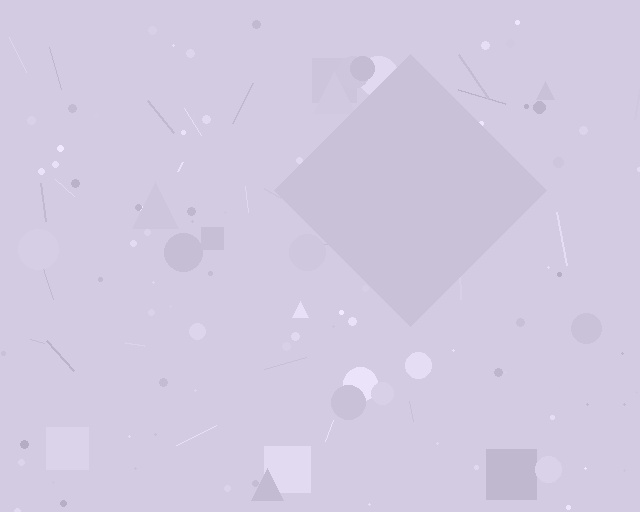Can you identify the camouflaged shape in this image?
The camouflaged shape is a diamond.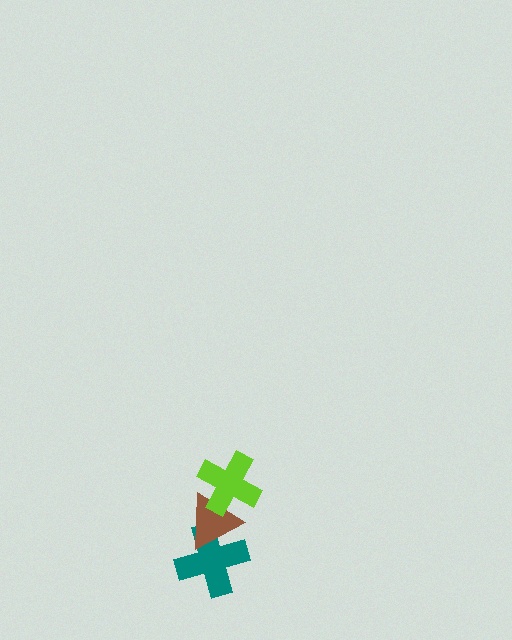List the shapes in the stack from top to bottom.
From top to bottom: the lime cross, the brown triangle, the teal cross.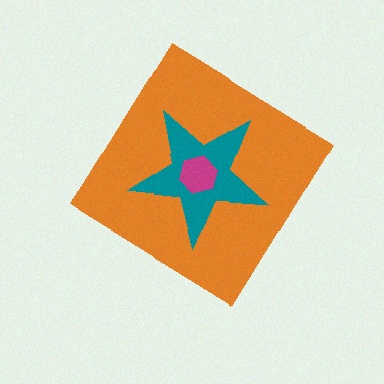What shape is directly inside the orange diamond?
The teal star.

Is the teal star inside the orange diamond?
Yes.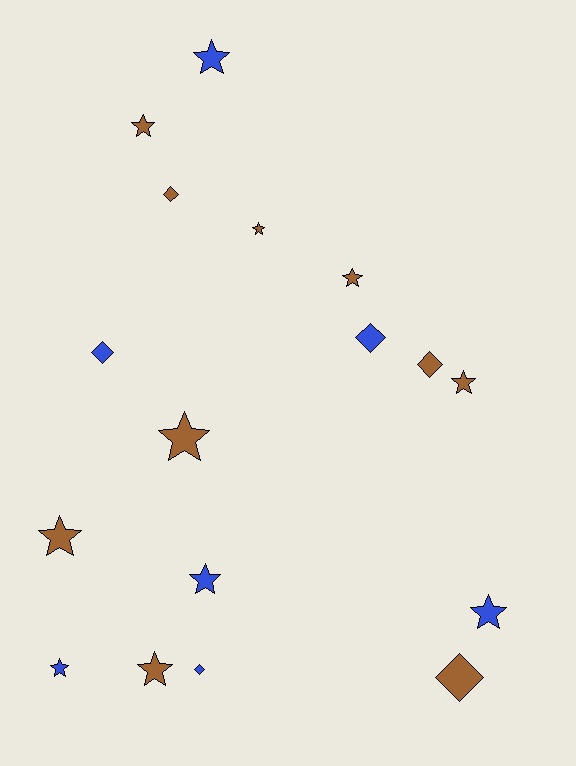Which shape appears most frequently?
Star, with 11 objects.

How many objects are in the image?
There are 17 objects.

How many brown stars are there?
There are 7 brown stars.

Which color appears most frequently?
Brown, with 10 objects.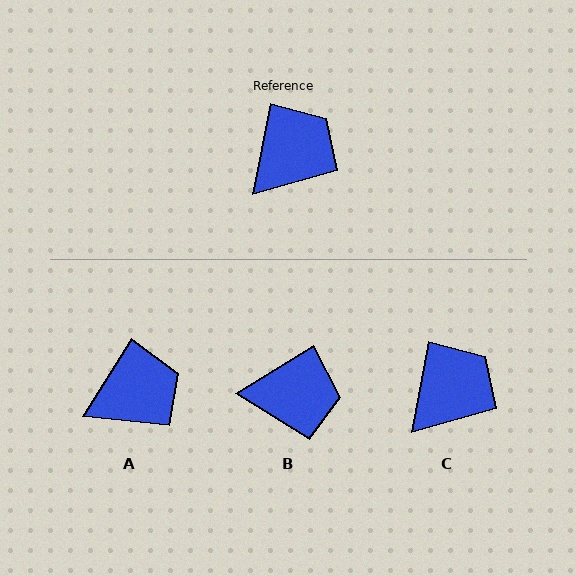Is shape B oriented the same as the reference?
No, it is off by about 48 degrees.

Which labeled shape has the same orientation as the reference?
C.